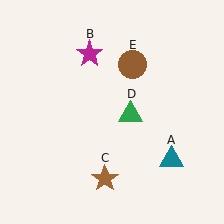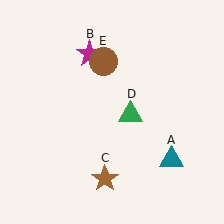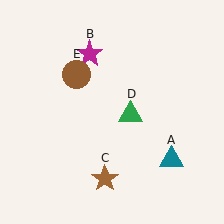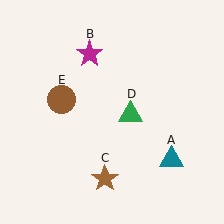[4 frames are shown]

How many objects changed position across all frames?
1 object changed position: brown circle (object E).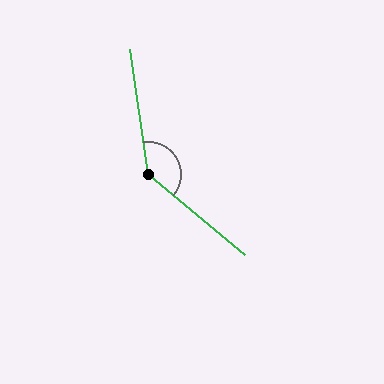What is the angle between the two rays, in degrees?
Approximately 138 degrees.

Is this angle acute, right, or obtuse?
It is obtuse.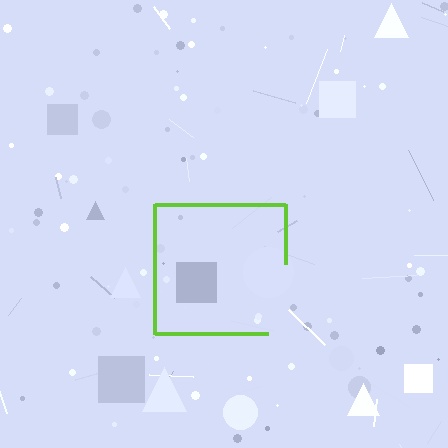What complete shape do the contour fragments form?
The contour fragments form a square.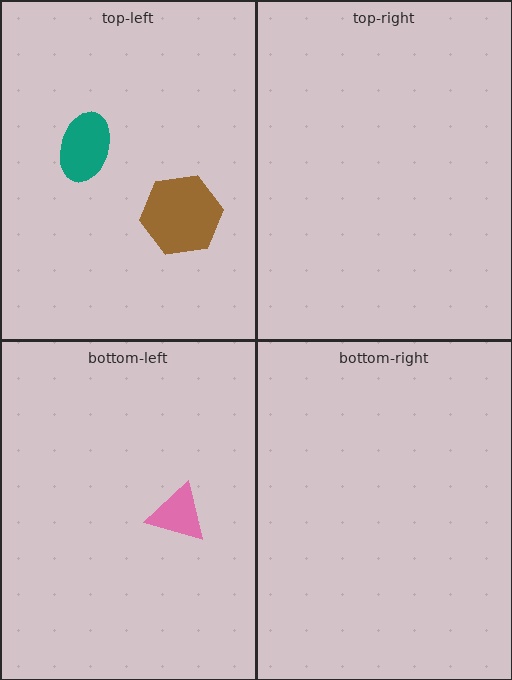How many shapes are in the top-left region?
2.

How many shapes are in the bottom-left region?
1.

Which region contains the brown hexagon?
The top-left region.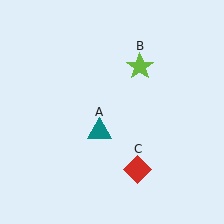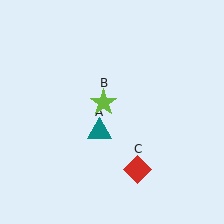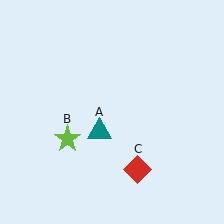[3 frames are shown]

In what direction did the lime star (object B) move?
The lime star (object B) moved down and to the left.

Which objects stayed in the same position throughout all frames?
Teal triangle (object A) and red diamond (object C) remained stationary.